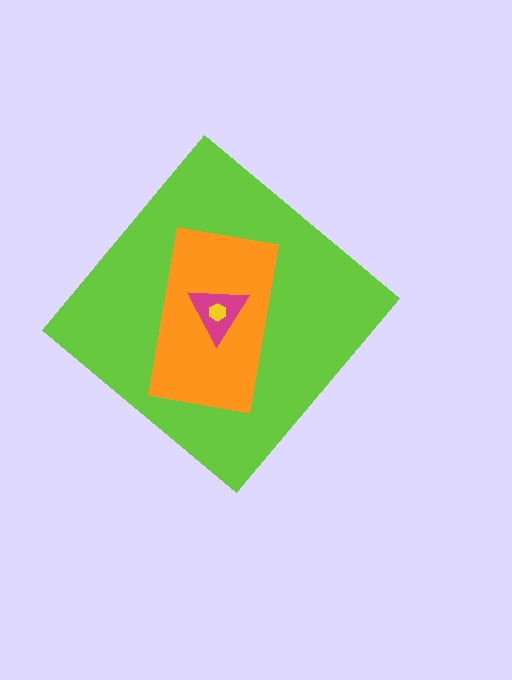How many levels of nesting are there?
4.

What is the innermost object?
The yellow hexagon.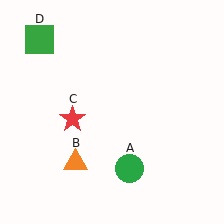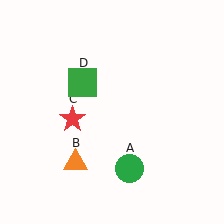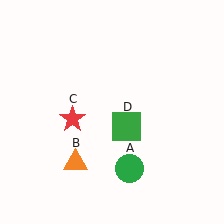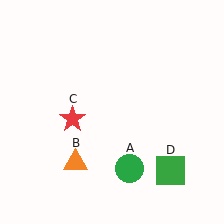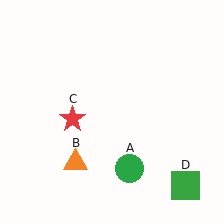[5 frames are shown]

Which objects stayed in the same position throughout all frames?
Green circle (object A) and orange triangle (object B) and red star (object C) remained stationary.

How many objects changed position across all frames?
1 object changed position: green square (object D).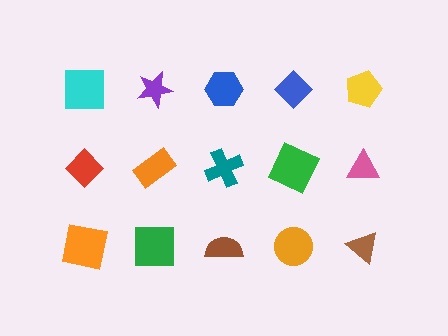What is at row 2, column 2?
An orange rectangle.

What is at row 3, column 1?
An orange square.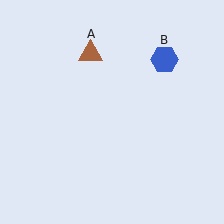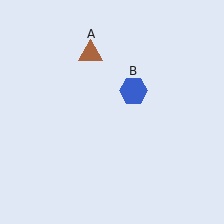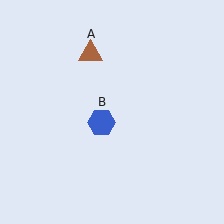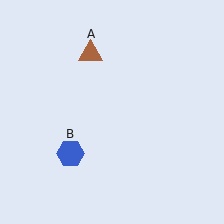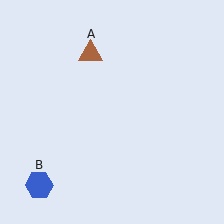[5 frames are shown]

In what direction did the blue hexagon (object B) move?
The blue hexagon (object B) moved down and to the left.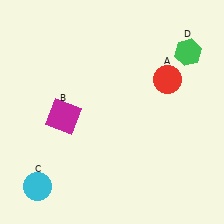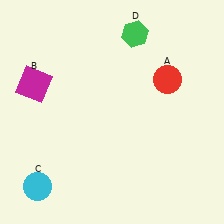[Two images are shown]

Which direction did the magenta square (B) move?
The magenta square (B) moved up.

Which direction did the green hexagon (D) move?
The green hexagon (D) moved left.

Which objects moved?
The objects that moved are: the magenta square (B), the green hexagon (D).